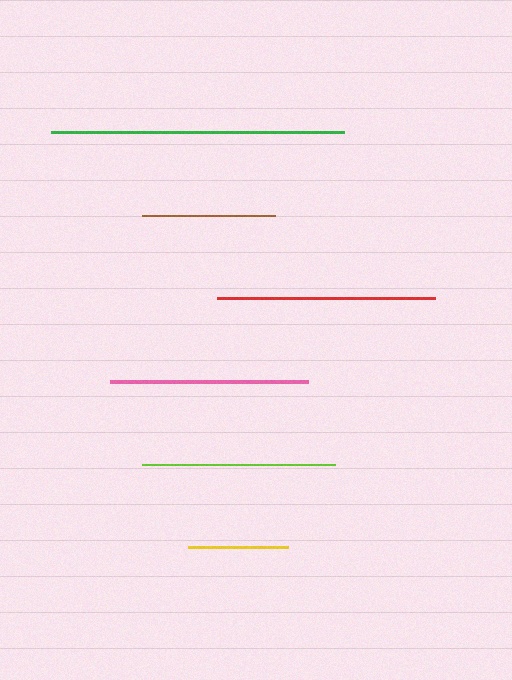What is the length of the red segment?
The red segment is approximately 218 pixels long.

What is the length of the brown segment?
The brown segment is approximately 133 pixels long.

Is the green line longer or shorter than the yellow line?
The green line is longer than the yellow line.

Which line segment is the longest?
The green line is the longest at approximately 292 pixels.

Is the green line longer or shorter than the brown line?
The green line is longer than the brown line.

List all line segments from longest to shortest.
From longest to shortest: green, red, pink, lime, brown, yellow.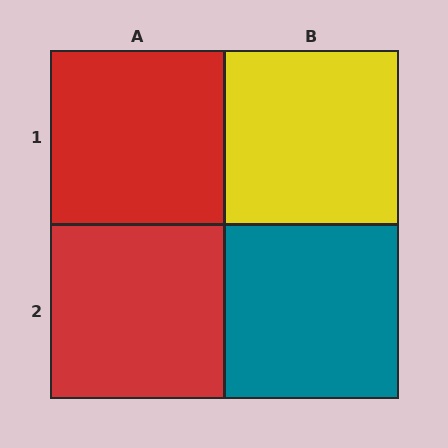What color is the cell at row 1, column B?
Yellow.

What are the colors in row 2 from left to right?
Red, teal.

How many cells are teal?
1 cell is teal.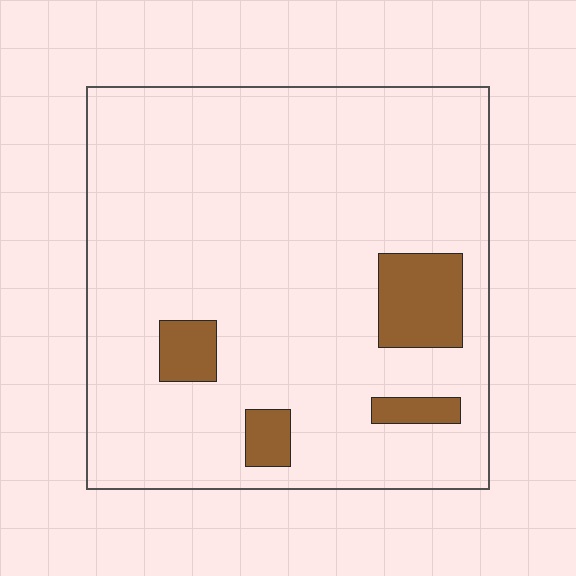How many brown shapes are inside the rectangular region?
4.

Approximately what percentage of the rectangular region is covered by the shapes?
Approximately 10%.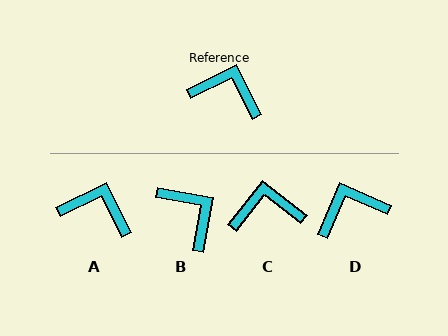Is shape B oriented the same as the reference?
No, it is off by about 37 degrees.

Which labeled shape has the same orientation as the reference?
A.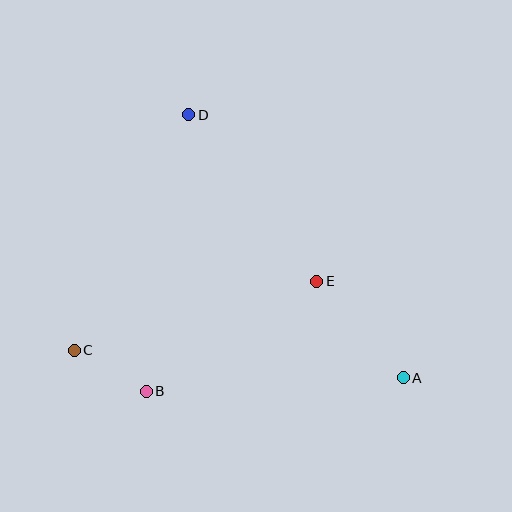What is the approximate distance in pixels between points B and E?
The distance between B and E is approximately 203 pixels.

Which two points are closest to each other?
Points B and C are closest to each other.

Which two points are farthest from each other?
Points A and D are farthest from each other.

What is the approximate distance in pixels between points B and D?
The distance between B and D is approximately 280 pixels.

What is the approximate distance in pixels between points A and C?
The distance between A and C is approximately 330 pixels.